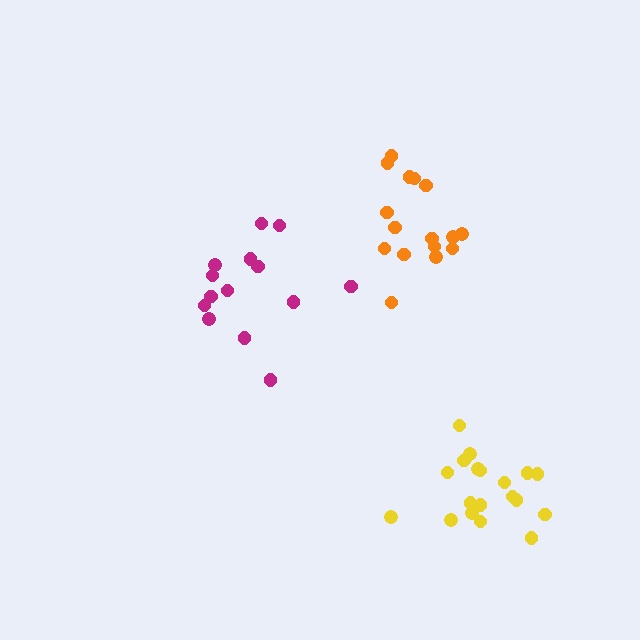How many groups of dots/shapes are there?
There are 3 groups.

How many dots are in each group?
Group 1: 14 dots, Group 2: 16 dots, Group 3: 19 dots (49 total).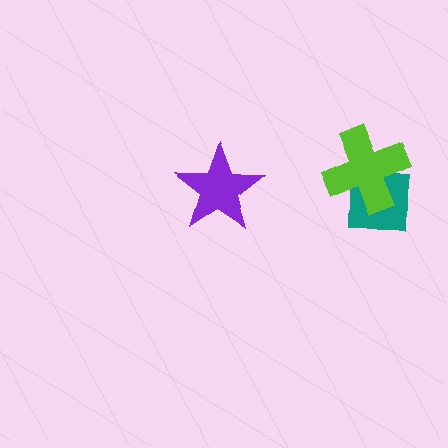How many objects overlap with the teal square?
1 object overlaps with the teal square.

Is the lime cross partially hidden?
No, no other shape covers it.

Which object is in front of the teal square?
The lime cross is in front of the teal square.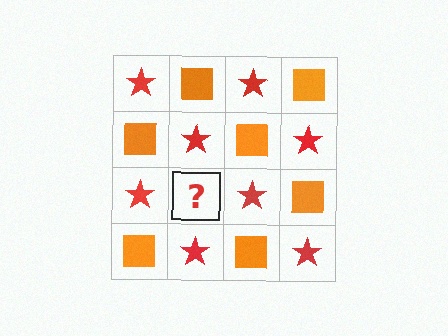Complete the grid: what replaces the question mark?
The question mark should be replaced with an orange square.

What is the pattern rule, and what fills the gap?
The rule is that it alternates red star and orange square in a checkerboard pattern. The gap should be filled with an orange square.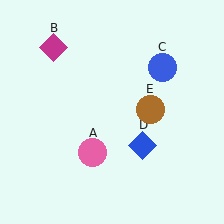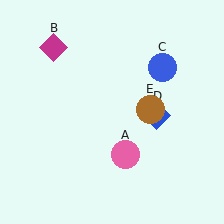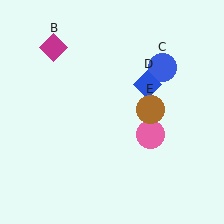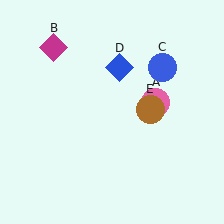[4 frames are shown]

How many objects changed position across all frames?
2 objects changed position: pink circle (object A), blue diamond (object D).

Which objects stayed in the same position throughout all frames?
Magenta diamond (object B) and blue circle (object C) and brown circle (object E) remained stationary.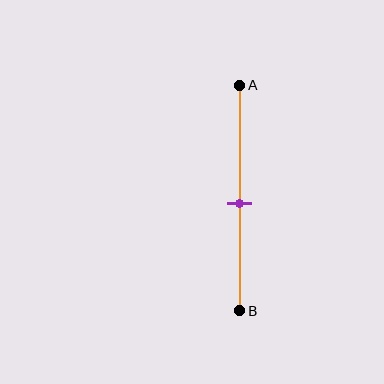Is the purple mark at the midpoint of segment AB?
Yes, the mark is approximately at the midpoint.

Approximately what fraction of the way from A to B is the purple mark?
The purple mark is approximately 50% of the way from A to B.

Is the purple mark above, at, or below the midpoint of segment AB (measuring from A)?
The purple mark is approximately at the midpoint of segment AB.